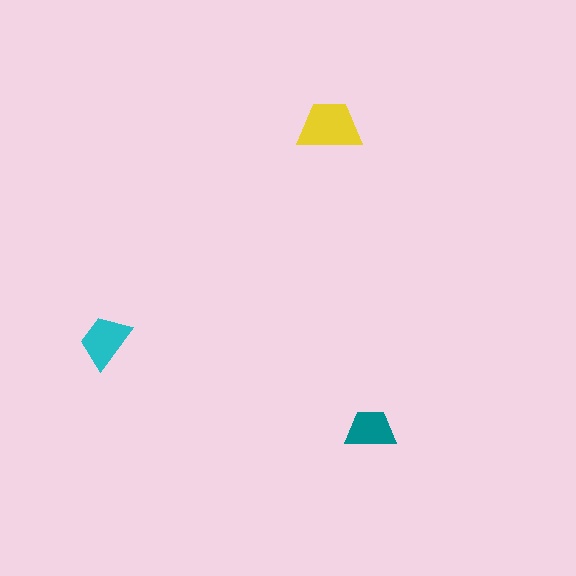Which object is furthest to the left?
The cyan trapezoid is leftmost.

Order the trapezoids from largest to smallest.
the yellow one, the cyan one, the teal one.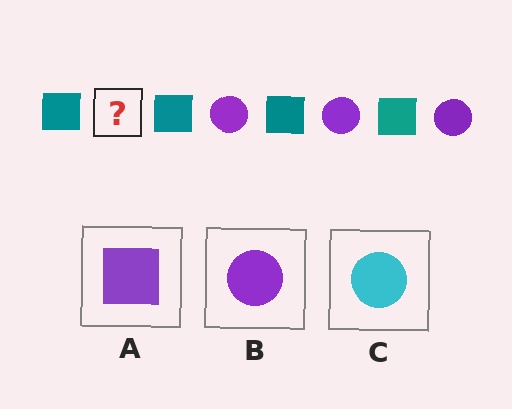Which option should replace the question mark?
Option B.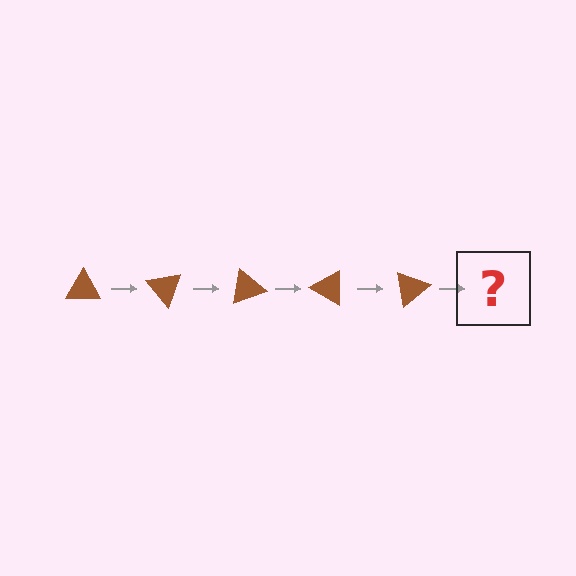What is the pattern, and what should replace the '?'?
The pattern is that the triangle rotates 50 degrees each step. The '?' should be a brown triangle rotated 250 degrees.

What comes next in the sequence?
The next element should be a brown triangle rotated 250 degrees.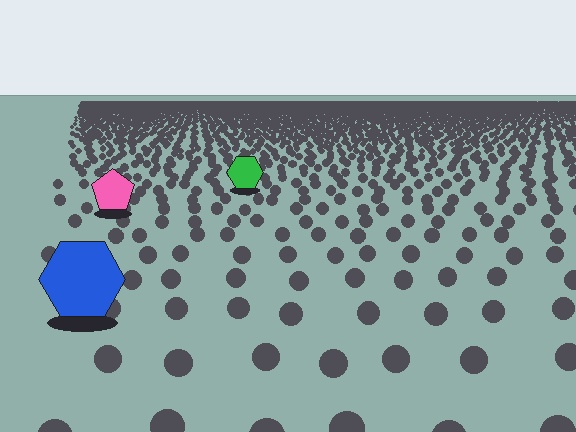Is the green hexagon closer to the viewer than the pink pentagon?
No. The pink pentagon is closer — you can tell from the texture gradient: the ground texture is coarser near it.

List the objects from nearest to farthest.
From nearest to farthest: the blue hexagon, the pink pentagon, the green hexagon.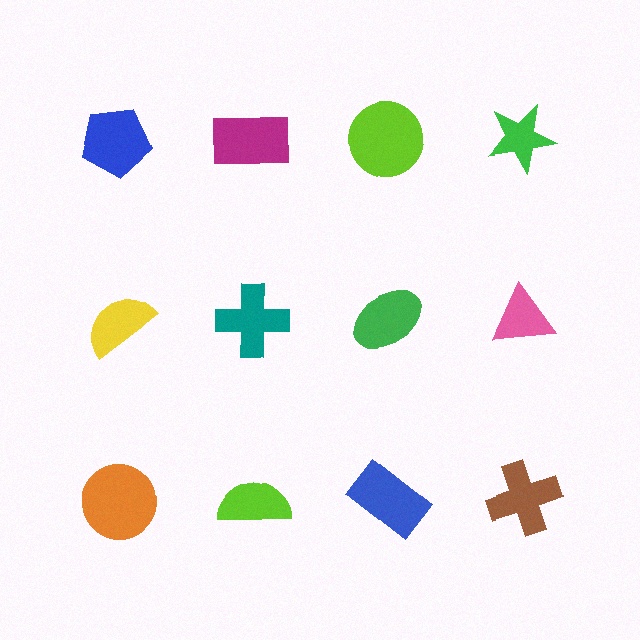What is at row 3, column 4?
A brown cross.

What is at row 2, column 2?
A teal cross.